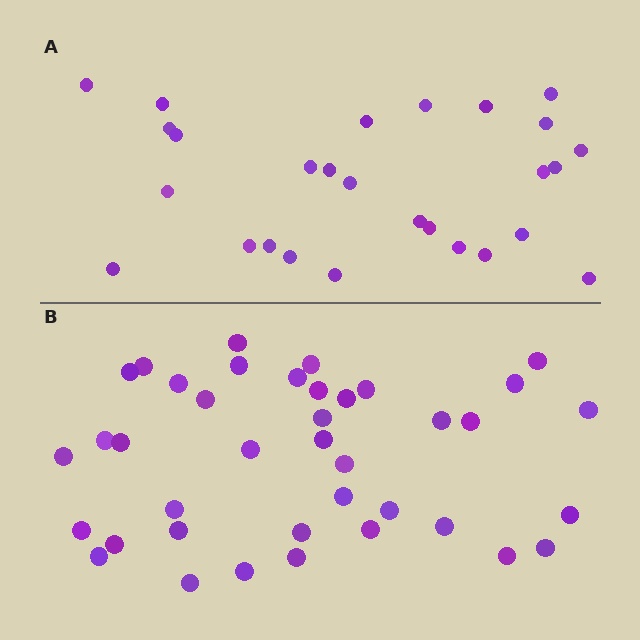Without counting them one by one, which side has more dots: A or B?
Region B (the bottom region) has more dots.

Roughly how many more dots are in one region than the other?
Region B has roughly 12 or so more dots than region A.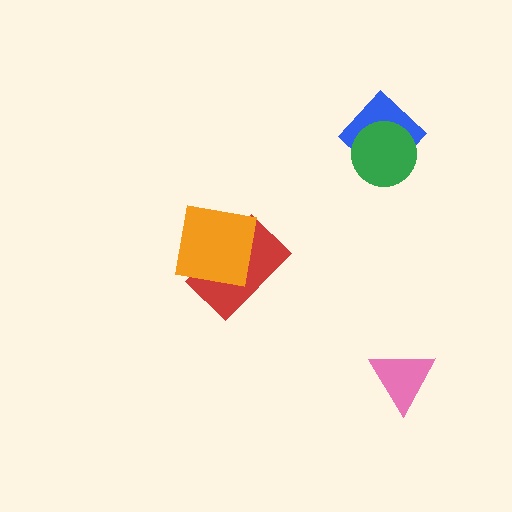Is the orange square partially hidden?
No, no other shape covers it.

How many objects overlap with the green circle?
1 object overlaps with the green circle.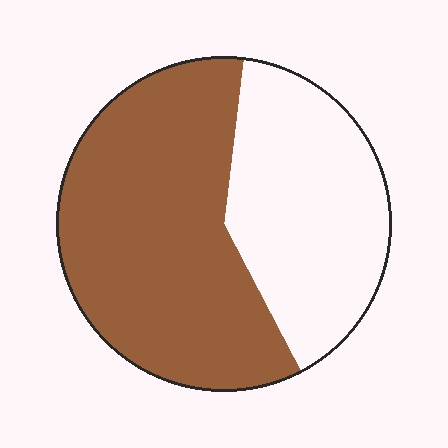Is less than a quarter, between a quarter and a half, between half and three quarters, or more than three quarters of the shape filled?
Between half and three quarters.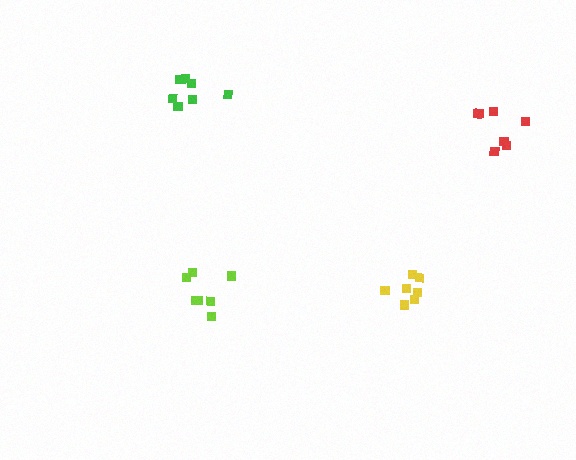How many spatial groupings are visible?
There are 4 spatial groupings.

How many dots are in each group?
Group 1: 7 dots, Group 2: 7 dots, Group 3: 7 dots, Group 4: 8 dots (29 total).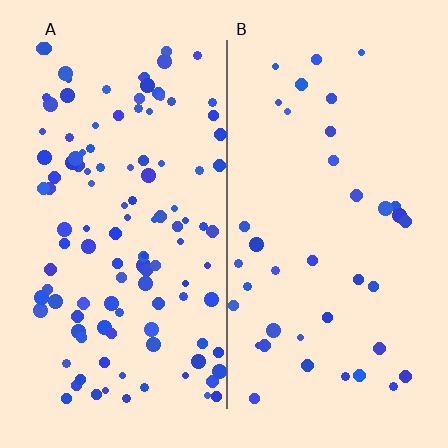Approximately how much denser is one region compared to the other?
Approximately 3.0× — region A over region B.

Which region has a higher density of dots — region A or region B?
A (the left).